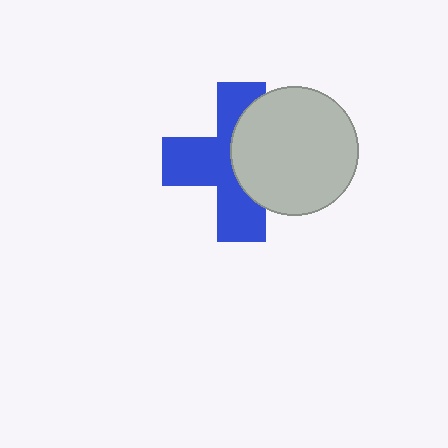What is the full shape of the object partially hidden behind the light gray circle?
The partially hidden object is a blue cross.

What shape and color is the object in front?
The object in front is a light gray circle.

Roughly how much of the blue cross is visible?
About half of it is visible (roughly 57%).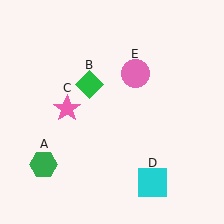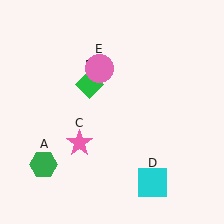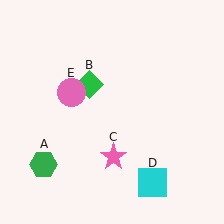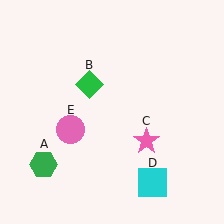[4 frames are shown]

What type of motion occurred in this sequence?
The pink star (object C), pink circle (object E) rotated counterclockwise around the center of the scene.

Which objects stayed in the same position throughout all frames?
Green hexagon (object A) and green diamond (object B) and cyan square (object D) remained stationary.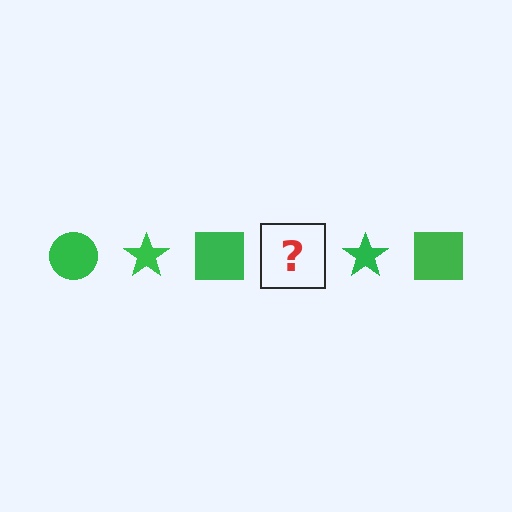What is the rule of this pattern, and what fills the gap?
The rule is that the pattern cycles through circle, star, square shapes in green. The gap should be filled with a green circle.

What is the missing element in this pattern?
The missing element is a green circle.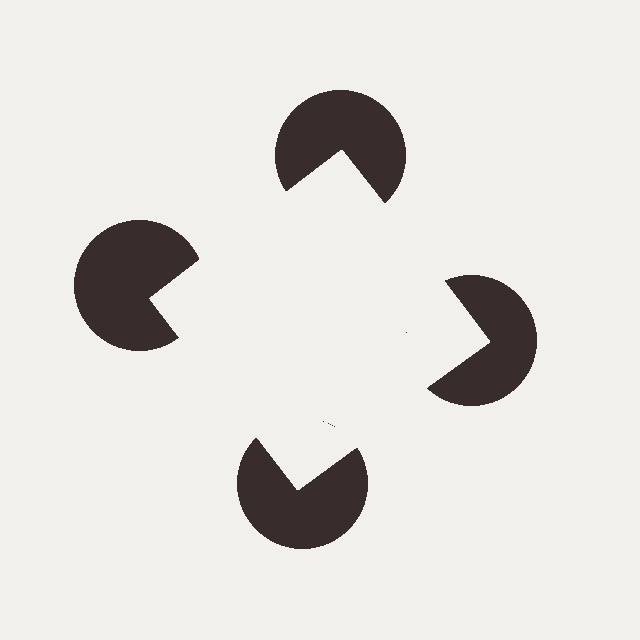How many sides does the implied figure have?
4 sides.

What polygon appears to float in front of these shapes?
An illusory square — its edges are inferred from the aligned wedge cuts in the pac-man discs, not physically drawn.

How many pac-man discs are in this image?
There are 4 — one at each vertex of the illusory square.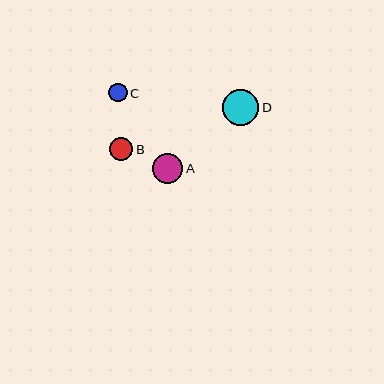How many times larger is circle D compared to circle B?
Circle D is approximately 1.5 times the size of circle B.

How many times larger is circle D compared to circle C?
Circle D is approximately 2.0 times the size of circle C.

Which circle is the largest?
Circle D is the largest with a size of approximately 36 pixels.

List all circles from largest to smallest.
From largest to smallest: D, A, B, C.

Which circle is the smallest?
Circle C is the smallest with a size of approximately 18 pixels.